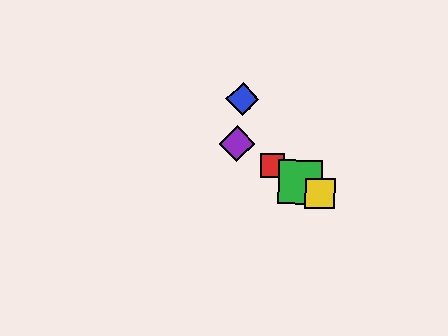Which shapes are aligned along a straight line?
The red square, the green square, the yellow square, the purple diamond are aligned along a straight line.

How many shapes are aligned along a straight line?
4 shapes (the red square, the green square, the yellow square, the purple diamond) are aligned along a straight line.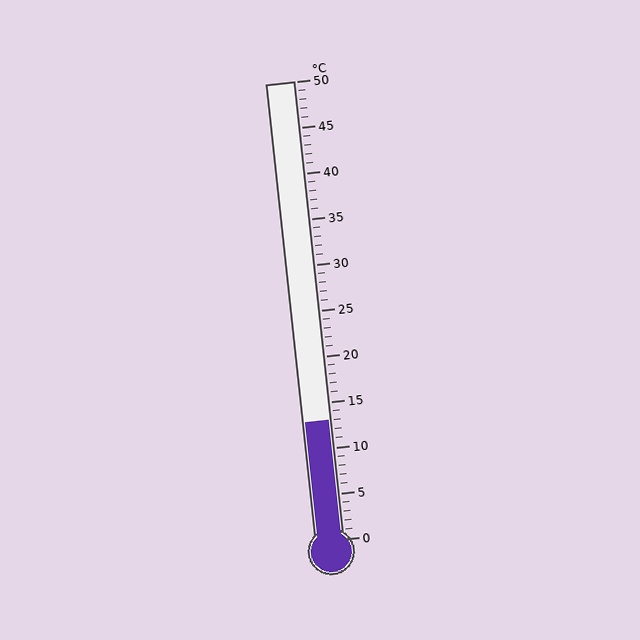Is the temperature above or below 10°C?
The temperature is above 10°C.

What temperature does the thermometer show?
The thermometer shows approximately 13°C.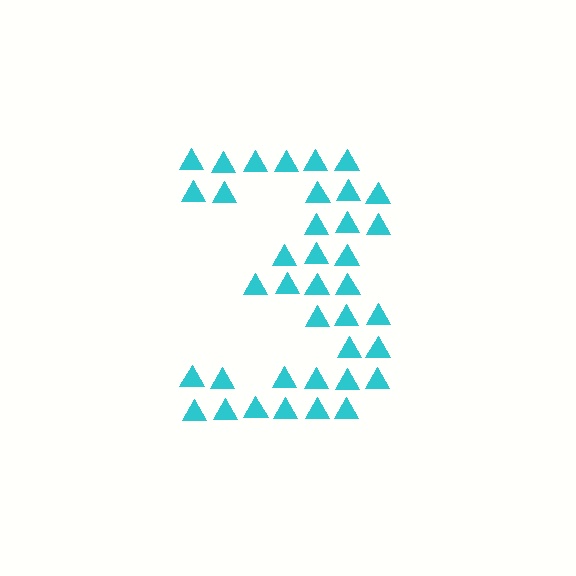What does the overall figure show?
The overall figure shows the digit 3.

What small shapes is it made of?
It is made of small triangles.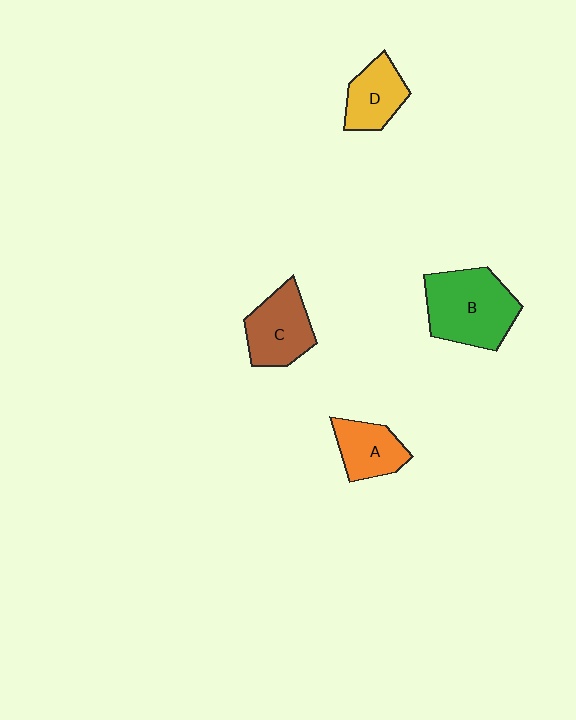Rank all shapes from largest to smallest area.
From largest to smallest: B (green), C (brown), D (yellow), A (orange).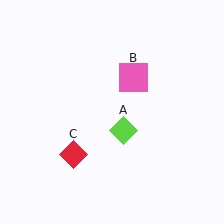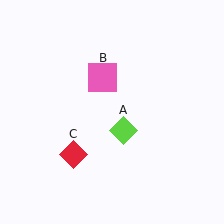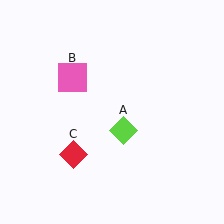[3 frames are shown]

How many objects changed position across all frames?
1 object changed position: pink square (object B).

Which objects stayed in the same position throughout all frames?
Lime diamond (object A) and red diamond (object C) remained stationary.